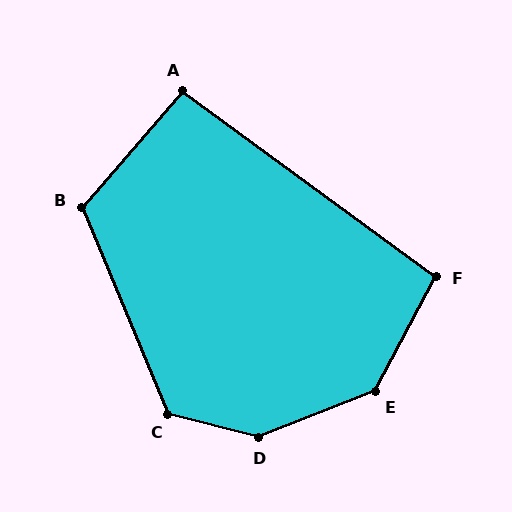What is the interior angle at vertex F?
Approximately 99 degrees (obtuse).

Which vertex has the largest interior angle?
D, at approximately 145 degrees.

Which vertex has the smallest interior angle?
A, at approximately 95 degrees.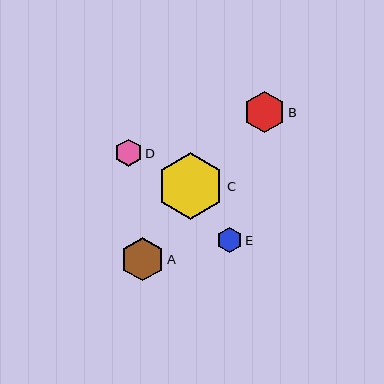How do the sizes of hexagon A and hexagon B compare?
Hexagon A and hexagon B are approximately the same size.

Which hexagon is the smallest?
Hexagon E is the smallest with a size of approximately 25 pixels.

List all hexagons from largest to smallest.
From largest to smallest: C, A, B, D, E.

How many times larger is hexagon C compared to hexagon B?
Hexagon C is approximately 1.6 times the size of hexagon B.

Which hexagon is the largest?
Hexagon C is the largest with a size of approximately 67 pixels.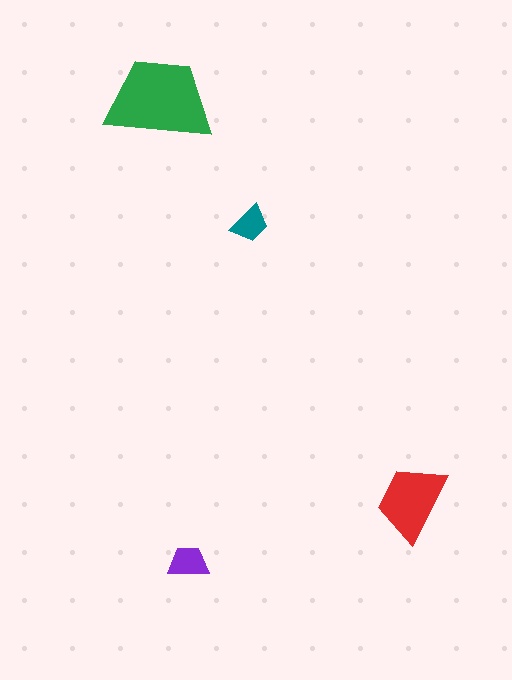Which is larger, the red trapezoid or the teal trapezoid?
The red one.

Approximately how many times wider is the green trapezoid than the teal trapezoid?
About 3 times wider.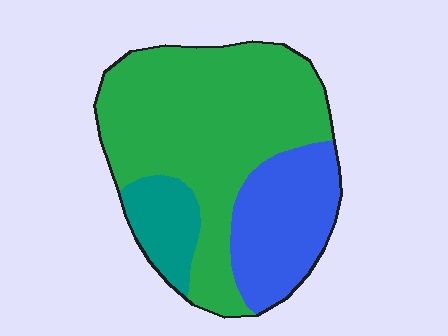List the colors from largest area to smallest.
From largest to smallest: green, blue, teal.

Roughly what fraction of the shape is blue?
Blue covers about 25% of the shape.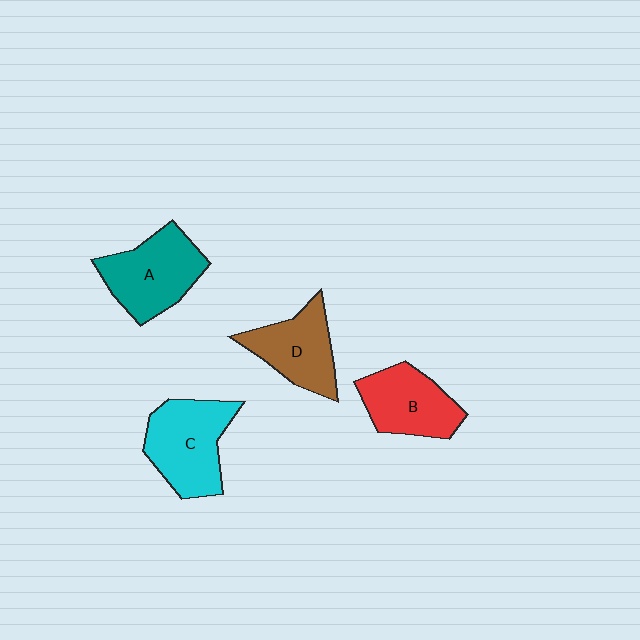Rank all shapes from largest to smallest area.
From largest to smallest: C (cyan), A (teal), B (red), D (brown).